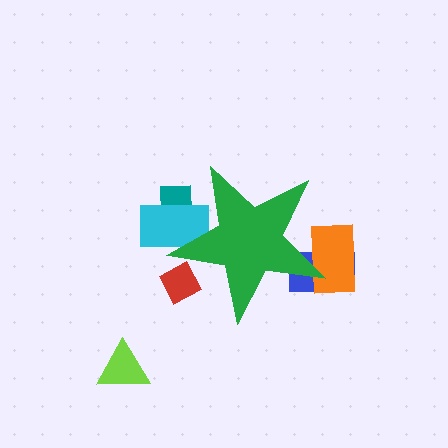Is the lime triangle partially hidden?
No, the lime triangle is fully visible.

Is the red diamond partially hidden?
Yes, the red diamond is partially hidden behind the green star.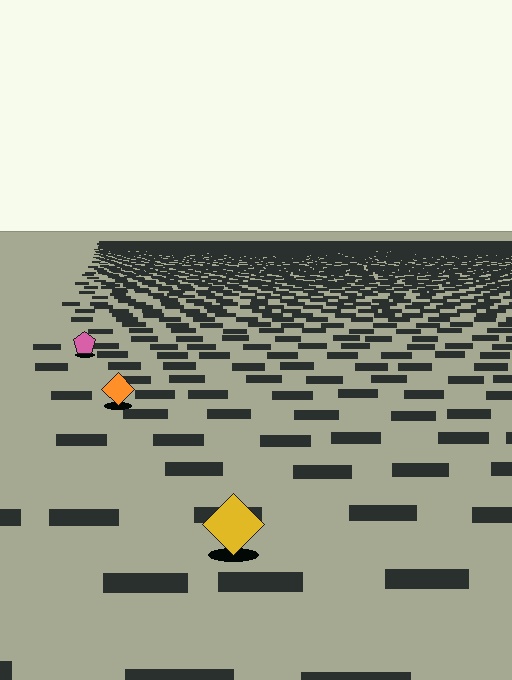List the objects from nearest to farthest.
From nearest to farthest: the yellow diamond, the orange diamond, the pink pentagon.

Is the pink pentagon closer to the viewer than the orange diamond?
No. The orange diamond is closer — you can tell from the texture gradient: the ground texture is coarser near it.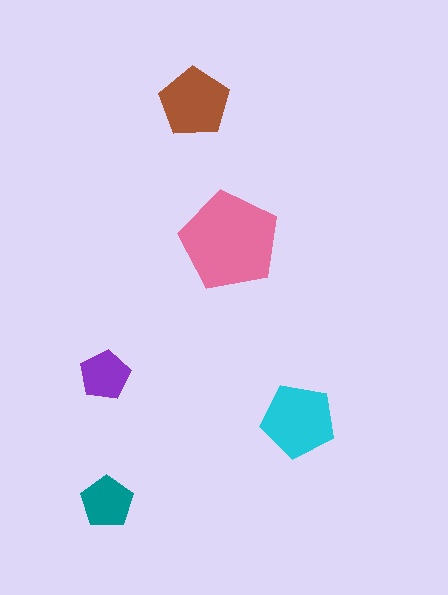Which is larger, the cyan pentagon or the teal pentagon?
The cyan one.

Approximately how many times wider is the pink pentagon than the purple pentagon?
About 2 times wider.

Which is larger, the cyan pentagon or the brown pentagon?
The cyan one.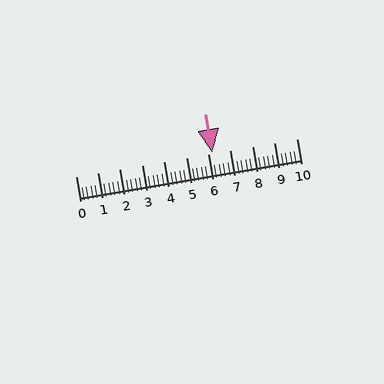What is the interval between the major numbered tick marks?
The major tick marks are spaced 1 units apart.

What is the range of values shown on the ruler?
The ruler shows values from 0 to 10.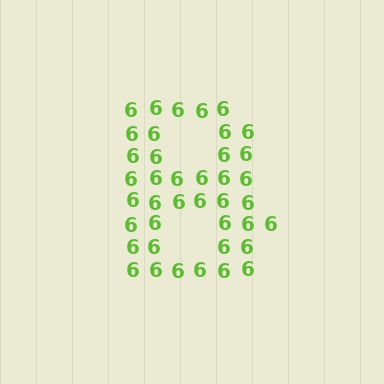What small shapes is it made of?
It is made of small digit 6's.